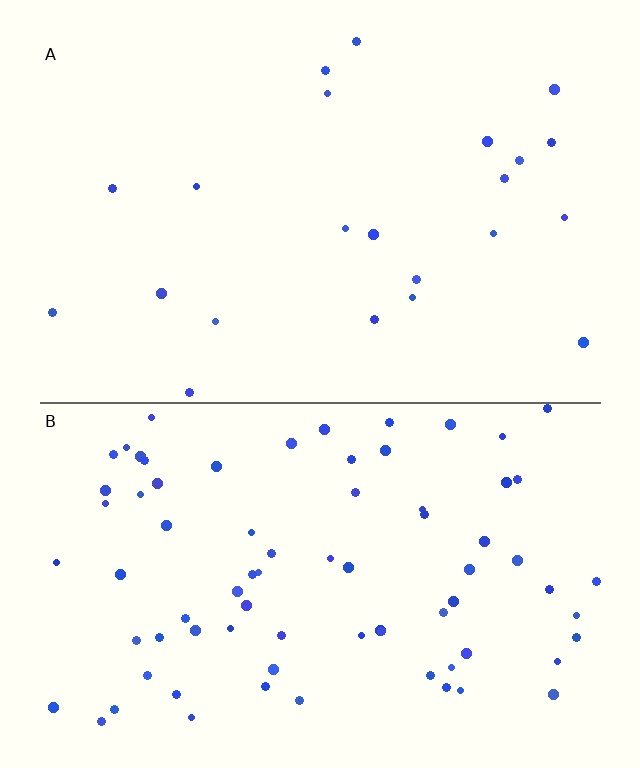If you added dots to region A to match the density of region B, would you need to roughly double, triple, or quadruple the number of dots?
Approximately triple.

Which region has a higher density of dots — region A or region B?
B (the bottom).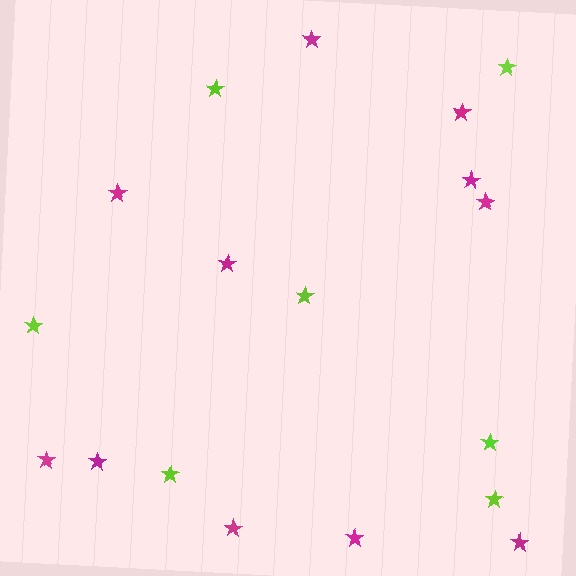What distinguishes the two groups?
There are 2 groups: one group of magenta stars (11) and one group of lime stars (7).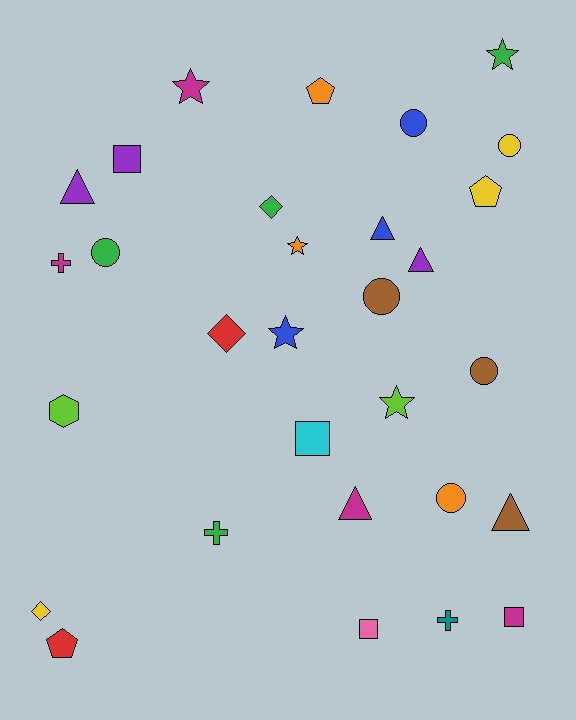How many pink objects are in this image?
There is 1 pink object.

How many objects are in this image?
There are 30 objects.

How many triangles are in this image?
There are 5 triangles.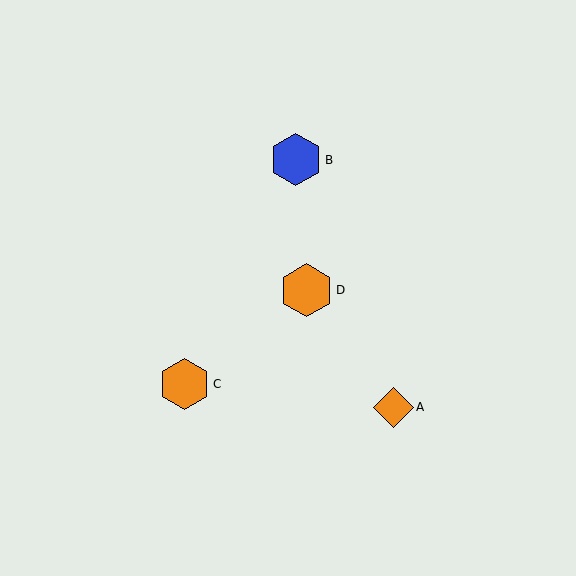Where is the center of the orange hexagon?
The center of the orange hexagon is at (185, 384).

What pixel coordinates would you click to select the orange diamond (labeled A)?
Click at (393, 407) to select the orange diamond A.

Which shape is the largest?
The orange hexagon (labeled D) is the largest.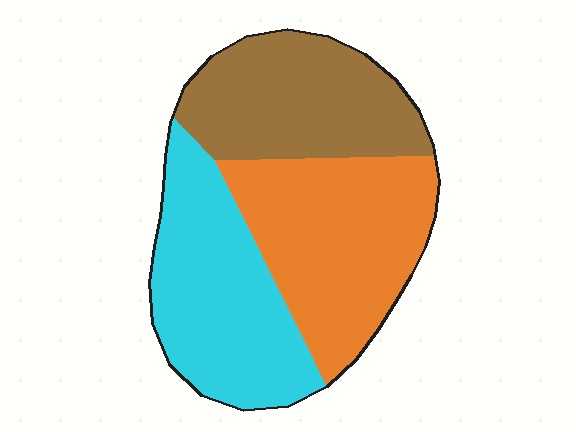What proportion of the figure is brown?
Brown covers around 30% of the figure.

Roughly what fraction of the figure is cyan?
Cyan covers roughly 35% of the figure.